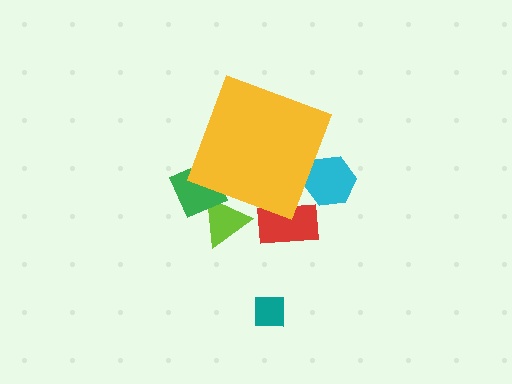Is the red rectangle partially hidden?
Yes, the red rectangle is partially hidden behind the yellow diamond.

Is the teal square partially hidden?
No, the teal square is fully visible.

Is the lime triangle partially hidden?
Yes, the lime triangle is partially hidden behind the yellow diamond.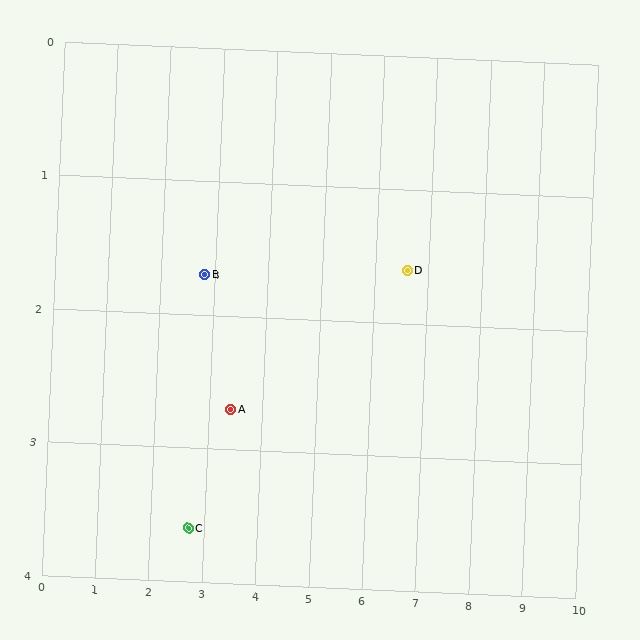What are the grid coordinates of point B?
Point B is at approximately (2.8, 1.7).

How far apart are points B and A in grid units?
Points B and A are about 1.2 grid units apart.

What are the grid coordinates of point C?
Point C is at approximately (2.7, 3.6).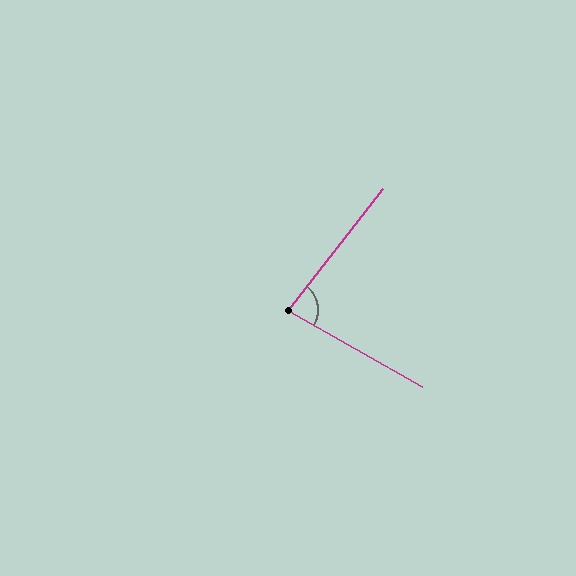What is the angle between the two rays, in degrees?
Approximately 82 degrees.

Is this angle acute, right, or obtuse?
It is acute.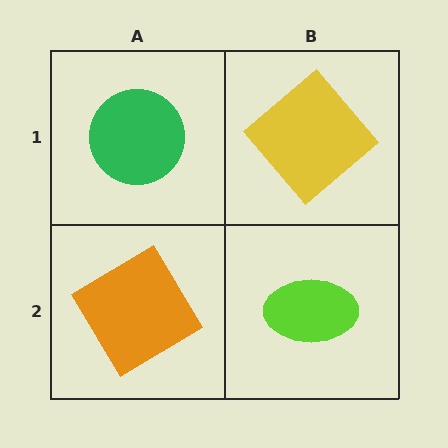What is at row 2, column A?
An orange diamond.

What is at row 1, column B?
A yellow diamond.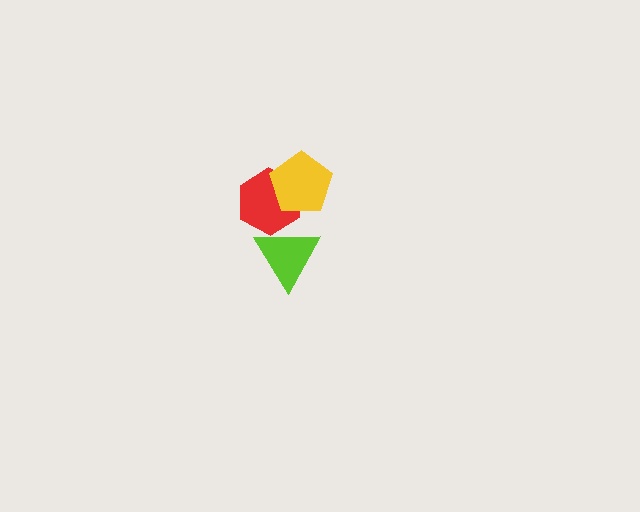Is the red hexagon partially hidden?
Yes, it is partially covered by another shape.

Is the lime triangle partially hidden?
No, no other shape covers it.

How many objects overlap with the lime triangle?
1 object overlaps with the lime triangle.